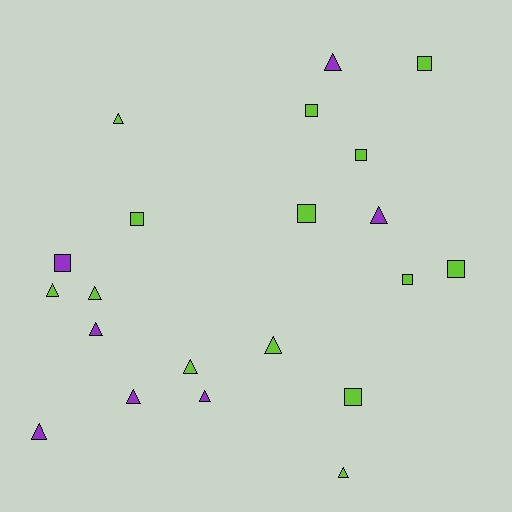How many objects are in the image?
There are 21 objects.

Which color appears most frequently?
Lime, with 14 objects.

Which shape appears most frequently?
Triangle, with 12 objects.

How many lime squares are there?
There are 8 lime squares.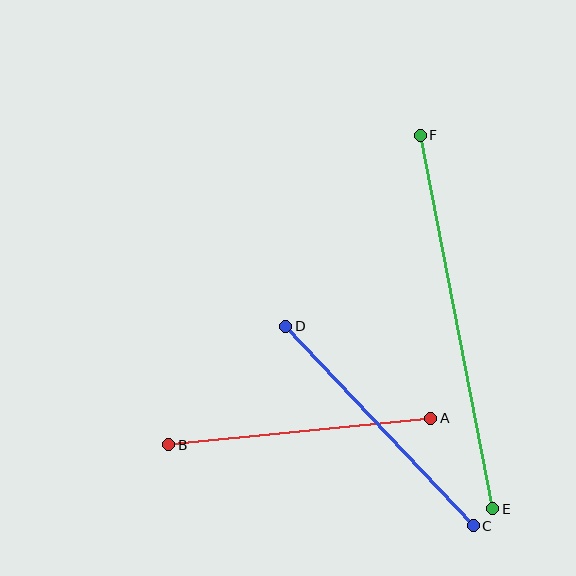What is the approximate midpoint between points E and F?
The midpoint is at approximately (456, 322) pixels.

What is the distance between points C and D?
The distance is approximately 274 pixels.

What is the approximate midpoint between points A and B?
The midpoint is at approximately (300, 432) pixels.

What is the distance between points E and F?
The distance is approximately 380 pixels.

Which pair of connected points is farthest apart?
Points E and F are farthest apart.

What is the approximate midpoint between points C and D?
The midpoint is at approximately (380, 426) pixels.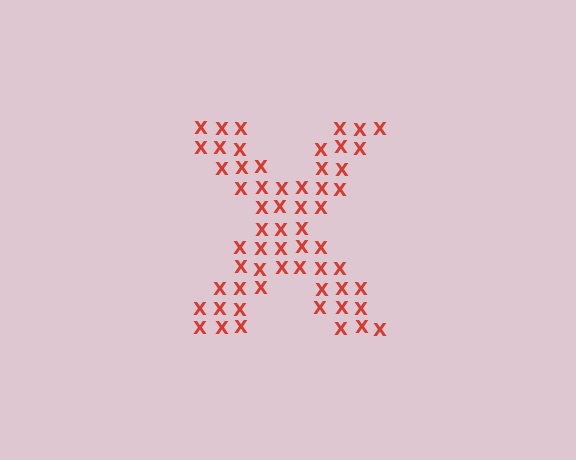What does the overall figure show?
The overall figure shows the letter X.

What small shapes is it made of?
It is made of small letter X's.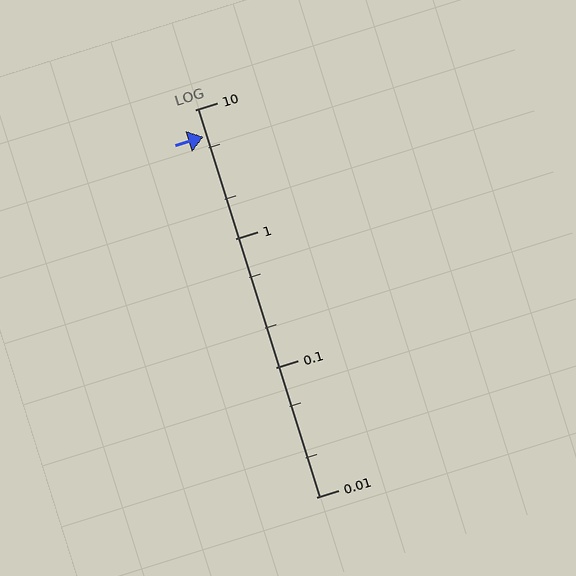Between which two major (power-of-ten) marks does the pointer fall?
The pointer is between 1 and 10.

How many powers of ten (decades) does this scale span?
The scale spans 3 decades, from 0.01 to 10.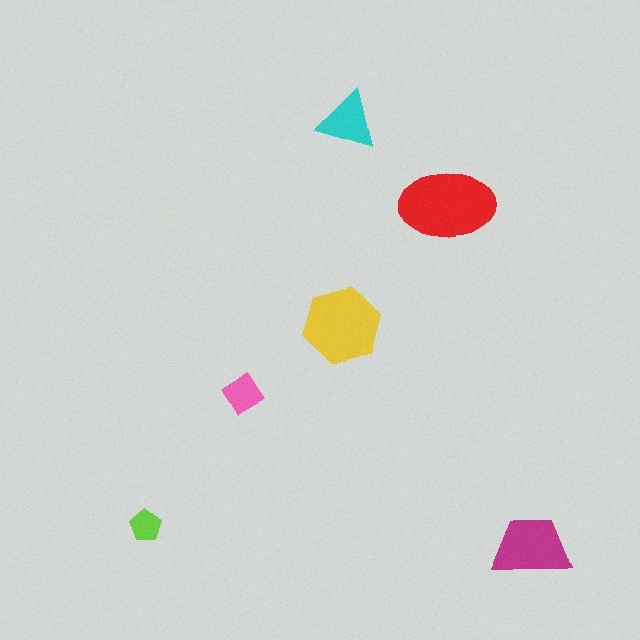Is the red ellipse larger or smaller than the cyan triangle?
Larger.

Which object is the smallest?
The lime pentagon.